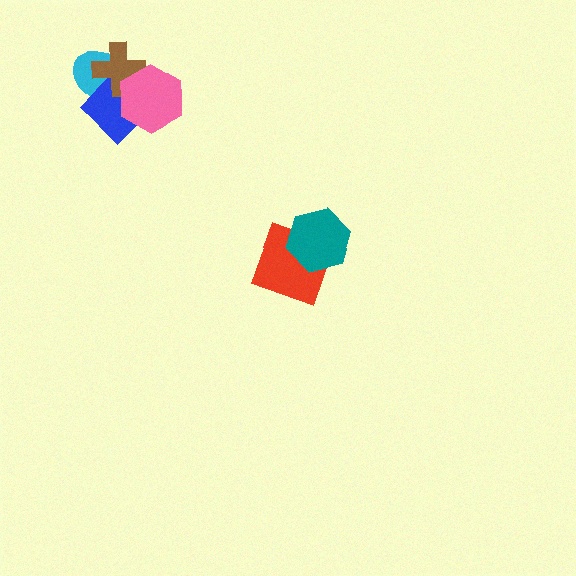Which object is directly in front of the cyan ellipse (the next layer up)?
The blue diamond is directly in front of the cyan ellipse.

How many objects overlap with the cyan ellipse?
3 objects overlap with the cyan ellipse.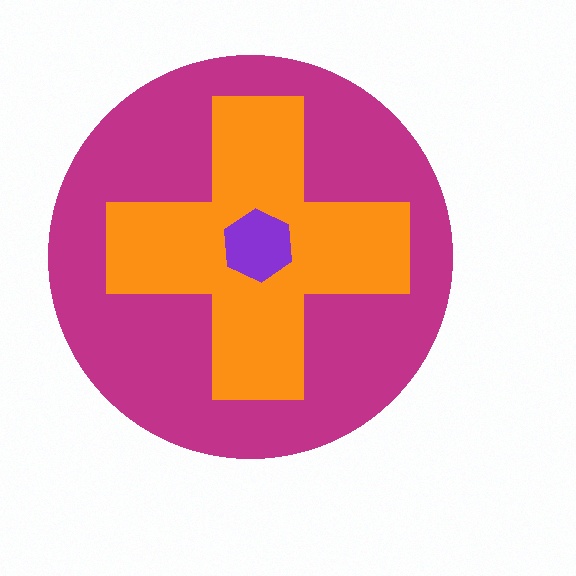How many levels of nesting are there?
3.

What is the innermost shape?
The purple hexagon.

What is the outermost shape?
The magenta circle.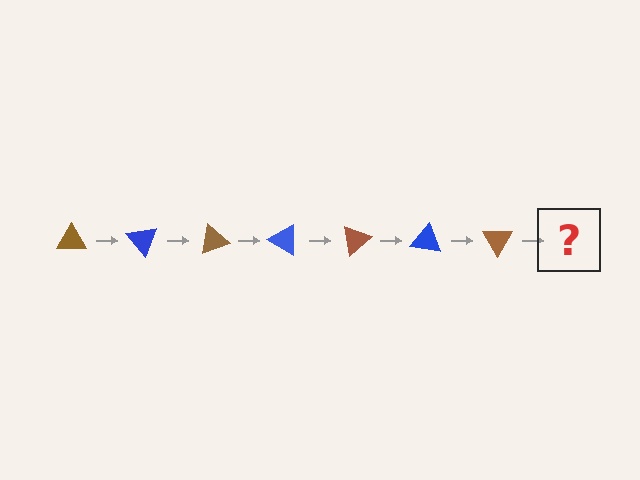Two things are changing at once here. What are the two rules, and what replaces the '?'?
The two rules are that it rotates 50 degrees each step and the color cycles through brown and blue. The '?' should be a blue triangle, rotated 350 degrees from the start.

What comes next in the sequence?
The next element should be a blue triangle, rotated 350 degrees from the start.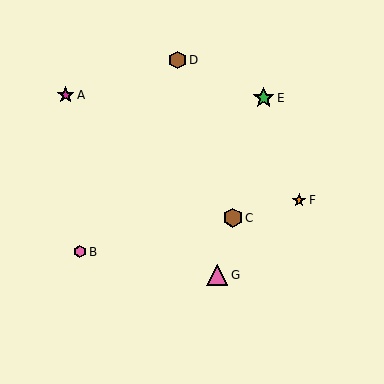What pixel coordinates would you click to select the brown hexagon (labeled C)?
Click at (233, 218) to select the brown hexagon C.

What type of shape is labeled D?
Shape D is a brown hexagon.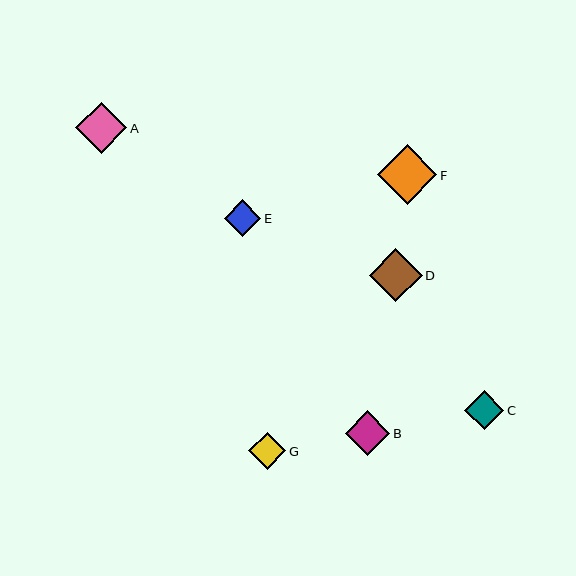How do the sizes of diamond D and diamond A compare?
Diamond D and diamond A are approximately the same size.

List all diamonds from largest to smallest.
From largest to smallest: F, D, A, B, C, G, E.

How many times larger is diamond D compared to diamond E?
Diamond D is approximately 1.5 times the size of diamond E.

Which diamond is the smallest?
Diamond E is the smallest with a size of approximately 36 pixels.